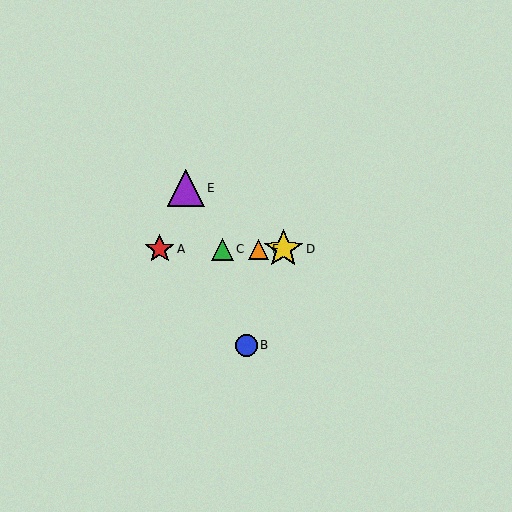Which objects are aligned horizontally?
Objects A, C, D, F are aligned horizontally.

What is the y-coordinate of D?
Object D is at y≈249.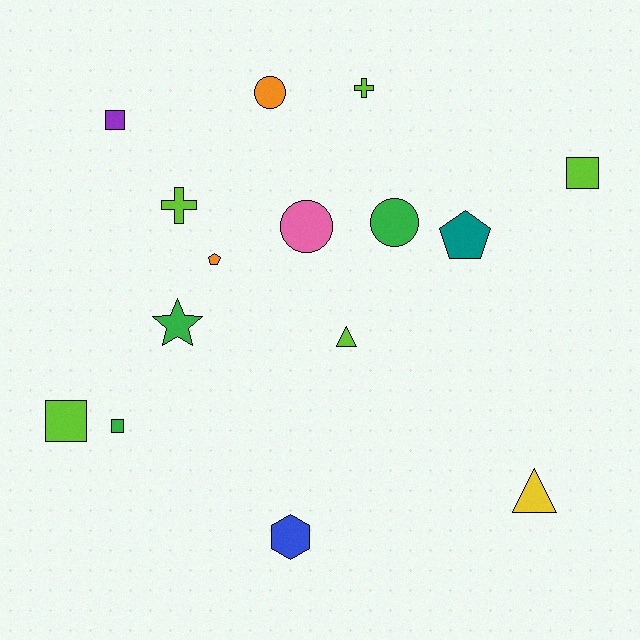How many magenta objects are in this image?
There are no magenta objects.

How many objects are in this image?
There are 15 objects.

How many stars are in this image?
There is 1 star.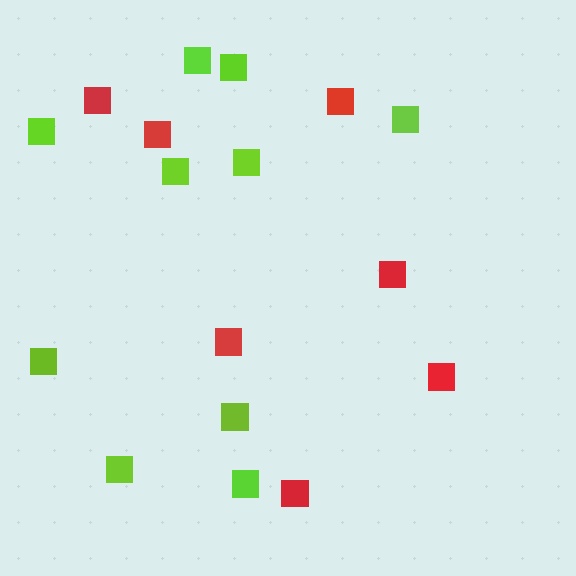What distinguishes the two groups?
There are 2 groups: one group of red squares (7) and one group of lime squares (10).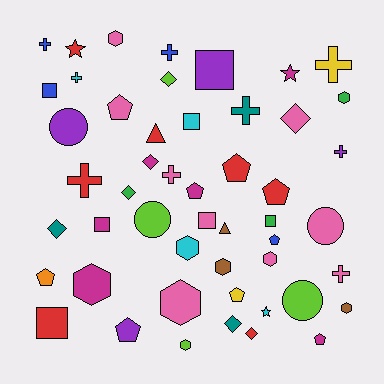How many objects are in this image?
There are 50 objects.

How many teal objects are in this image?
There are 3 teal objects.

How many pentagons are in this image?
There are 9 pentagons.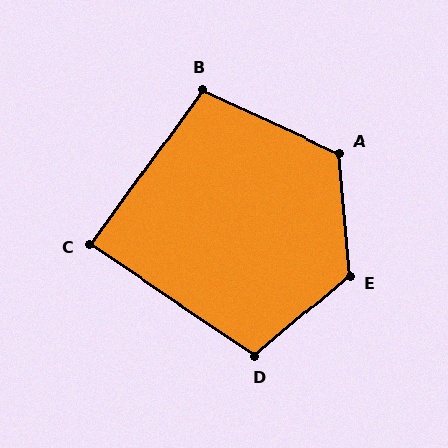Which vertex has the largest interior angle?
E, at approximately 126 degrees.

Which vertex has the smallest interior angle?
C, at approximately 88 degrees.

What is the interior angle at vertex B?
Approximately 101 degrees (obtuse).